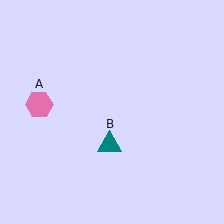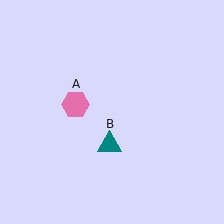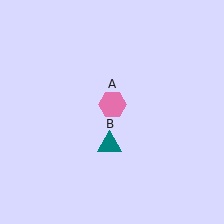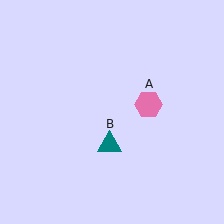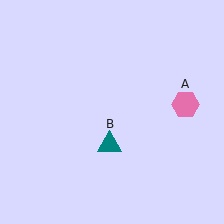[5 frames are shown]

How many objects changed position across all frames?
1 object changed position: pink hexagon (object A).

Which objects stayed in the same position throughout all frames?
Teal triangle (object B) remained stationary.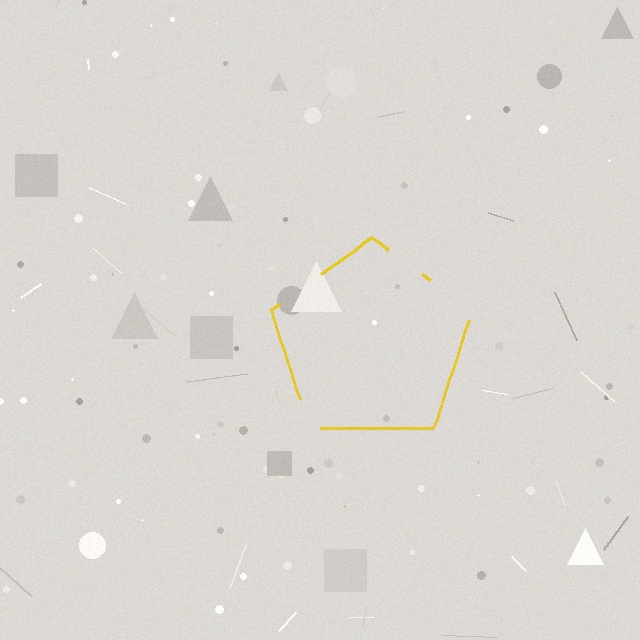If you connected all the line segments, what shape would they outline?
They would outline a pentagon.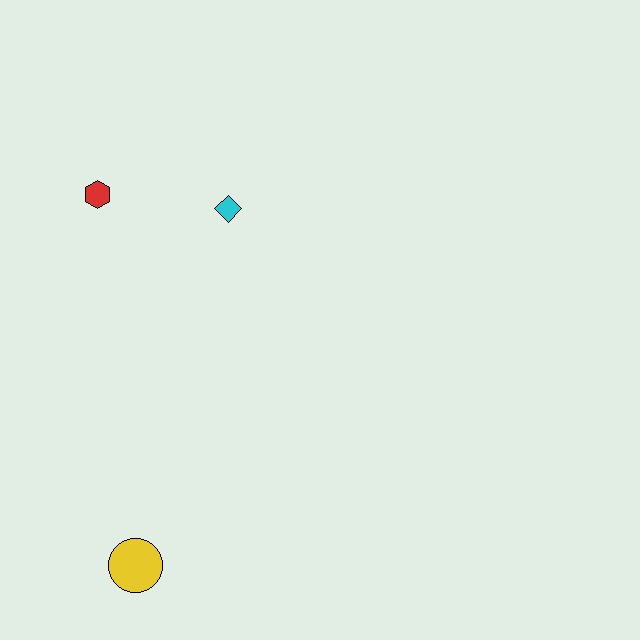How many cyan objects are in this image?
There is 1 cyan object.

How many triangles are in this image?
There are no triangles.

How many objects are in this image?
There are 3 objects.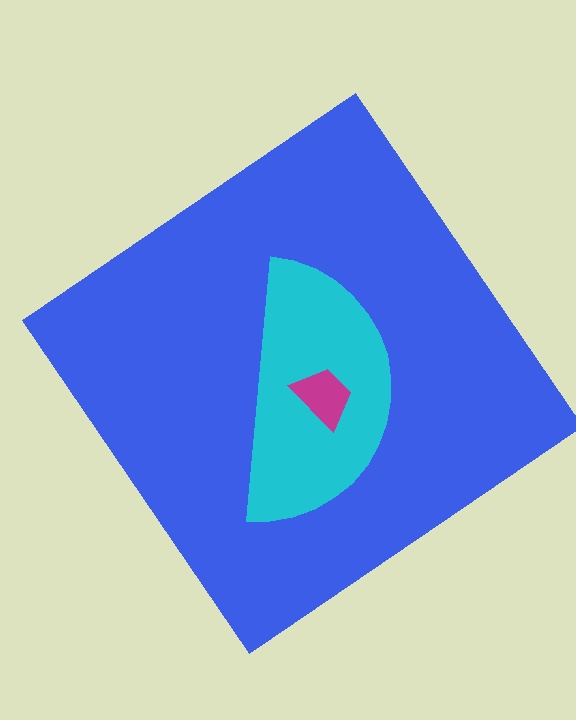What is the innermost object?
The magenta trapezoid.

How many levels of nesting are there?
3.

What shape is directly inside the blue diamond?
The cyan semicircle.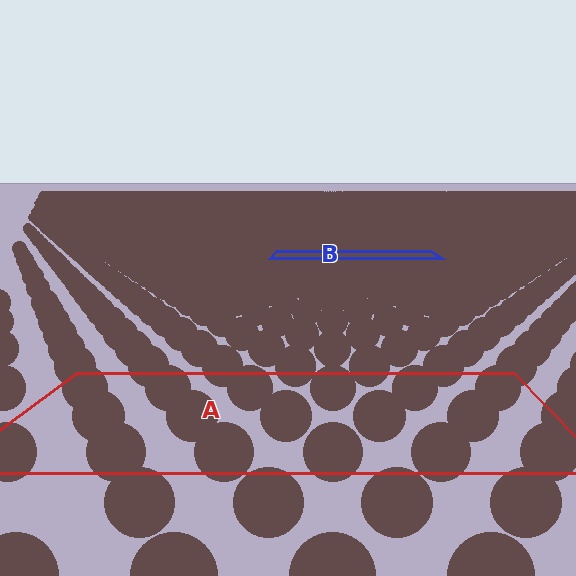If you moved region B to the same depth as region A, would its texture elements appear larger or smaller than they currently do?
They would appear larger. At a closer depth, the same texture elements are projected at a bigger on-screen size.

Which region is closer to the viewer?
Region A is closer. The texture elements there are larger and more spread out.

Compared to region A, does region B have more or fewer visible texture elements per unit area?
Region B has more texture elements per unit area — they are packed more densely because it is farther away.